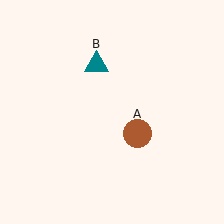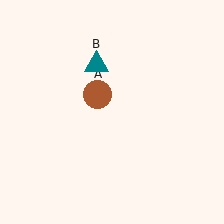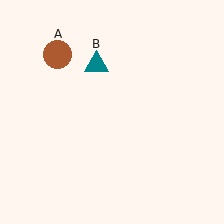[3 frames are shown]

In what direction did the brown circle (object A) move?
The brown circle (object A) moved up and to the left.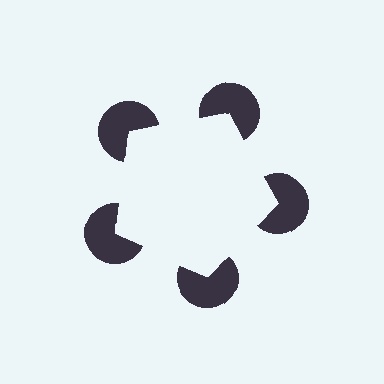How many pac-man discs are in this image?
There are 5 — one at each vertex of the illusory pentagon.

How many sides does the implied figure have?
5 sides.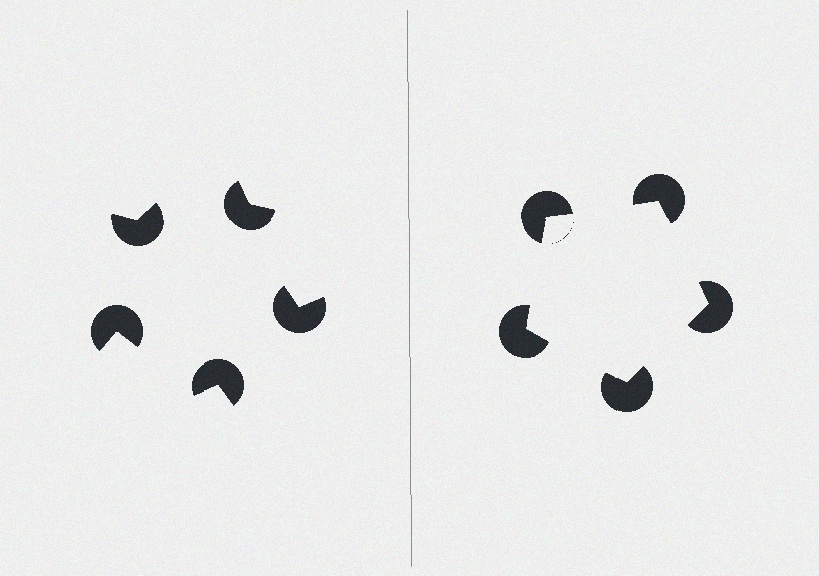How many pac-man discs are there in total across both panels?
10 — 5 on each side.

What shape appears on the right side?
An illusory pentagon.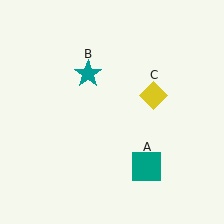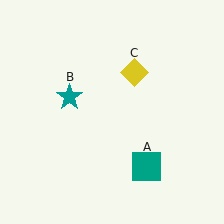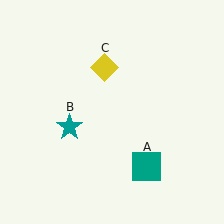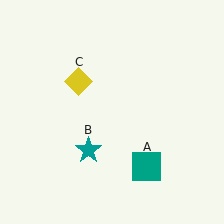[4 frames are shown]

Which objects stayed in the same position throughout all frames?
Teal square (object A) remained stationary.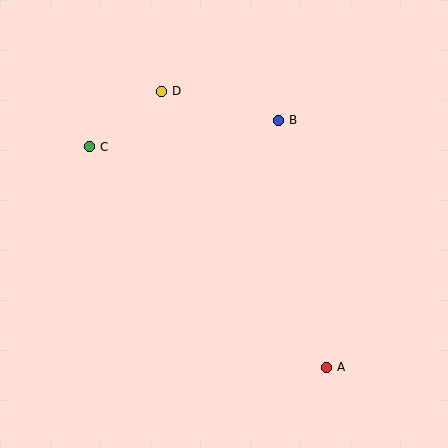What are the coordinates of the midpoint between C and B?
The midpoint between C and B is at (184, 134).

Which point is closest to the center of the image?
Point B at (279, 120) is closest to the center.